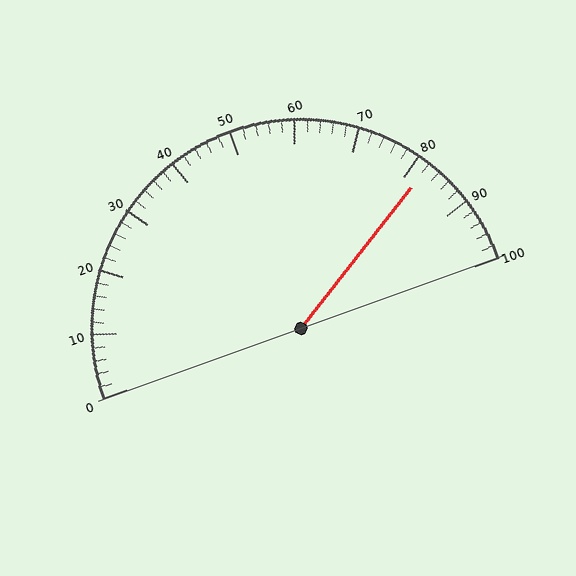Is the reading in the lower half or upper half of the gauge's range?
The reading is in the upper half of the range (0 to 100).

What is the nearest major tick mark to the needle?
The nearest major tick mark is 80.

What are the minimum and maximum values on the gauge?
The gauge ranges from 0 to 100.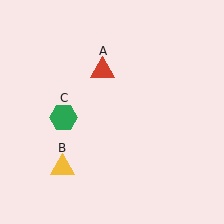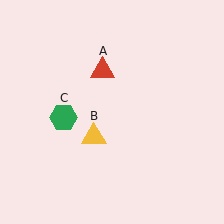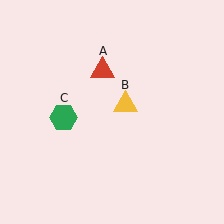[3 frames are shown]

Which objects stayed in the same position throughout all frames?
Red triangle (object A) and green hexagon (object C) remained stationary.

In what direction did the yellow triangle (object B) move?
The yellow triangle (object B) moved up and to the right.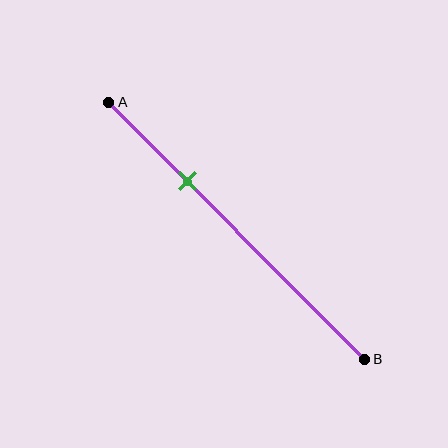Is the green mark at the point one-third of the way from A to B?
Yes, the mark is approximately at the one-third point.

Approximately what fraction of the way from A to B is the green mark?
The green mark is approximately 30% of the way from A to B.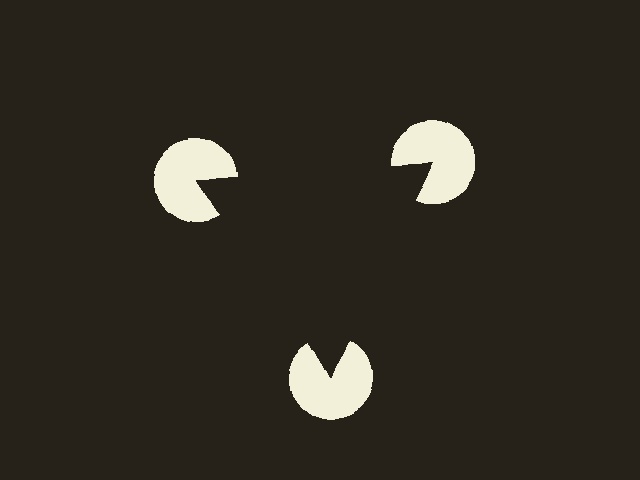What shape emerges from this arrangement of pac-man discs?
An illusory triangle — its edges are inferred from the aligned wedge cuts in the pac-man discs, not physically drawn.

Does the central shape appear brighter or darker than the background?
It typically appears slightly darker than the background, even though no actual brightness change is drawn.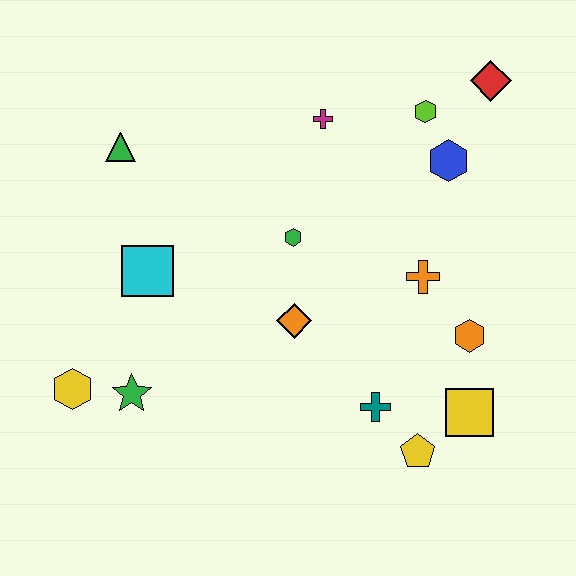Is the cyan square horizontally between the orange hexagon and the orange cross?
No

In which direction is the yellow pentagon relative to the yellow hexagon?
The yellow pentagon is to the right of the yellow hexagon.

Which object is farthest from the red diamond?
The yellow hexagon is farthest from the red diamond.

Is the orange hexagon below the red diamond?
Yes